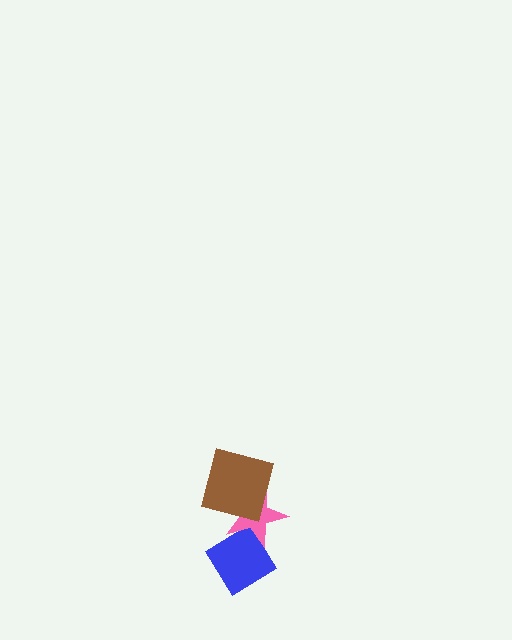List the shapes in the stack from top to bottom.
From top to bottom: the brown square, the pink star, the blue diamond.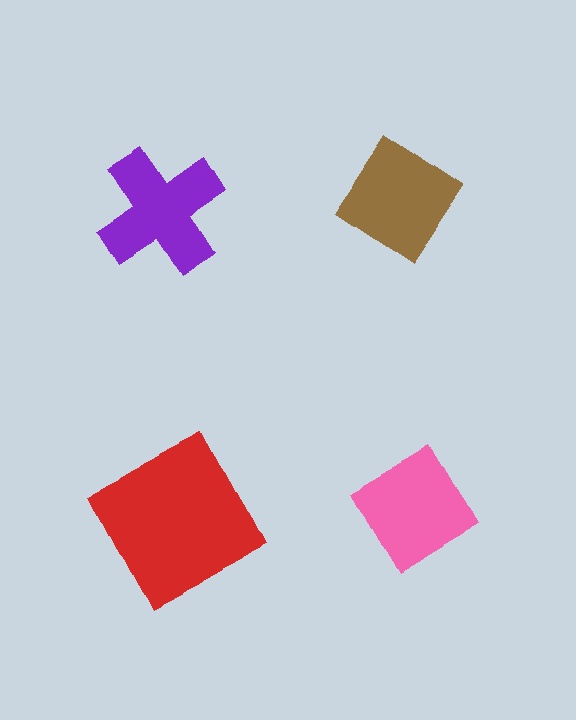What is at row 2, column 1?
A red square.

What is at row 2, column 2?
A pink diamond.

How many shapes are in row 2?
2 shapes.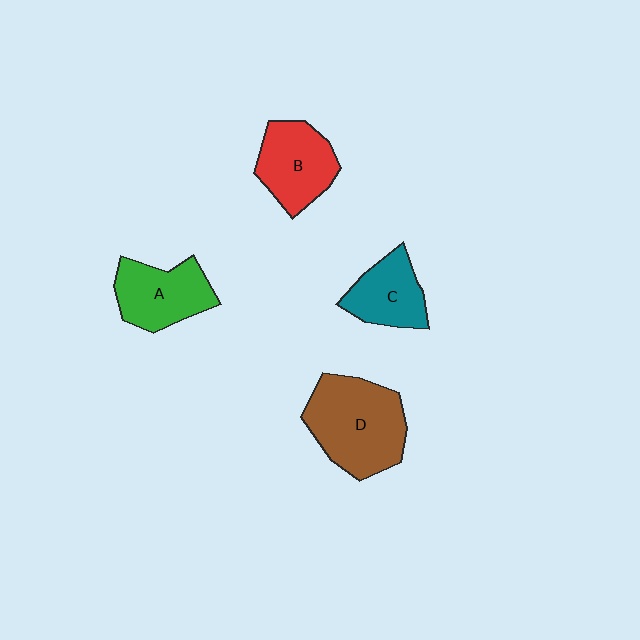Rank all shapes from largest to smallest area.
From largest to smallest: D (brown), A (green), B (red), C (teal).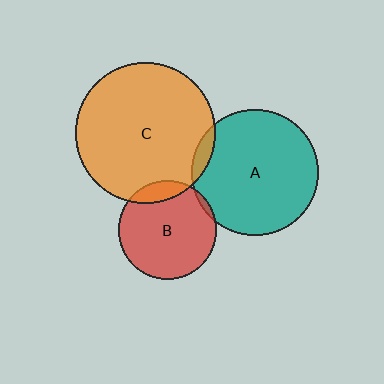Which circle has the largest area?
Circle C (orange).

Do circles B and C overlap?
Yes.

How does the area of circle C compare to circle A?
Approximately 1.2 times.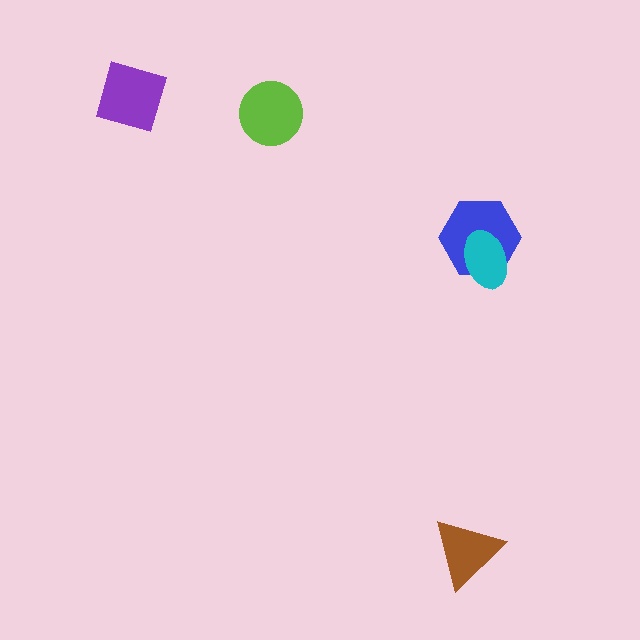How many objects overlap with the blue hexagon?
1 object overlaps with the blue hexagon.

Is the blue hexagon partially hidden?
Yes, it is partially covered by another shape.